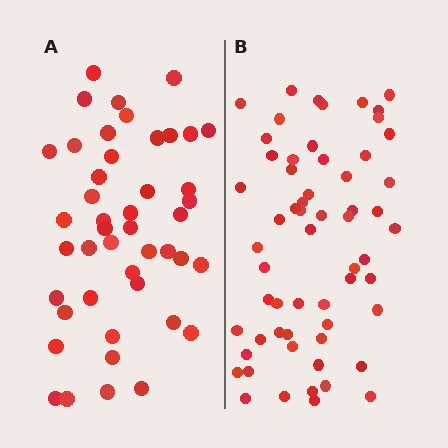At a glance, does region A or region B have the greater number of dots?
Region B (the right region) has more dots.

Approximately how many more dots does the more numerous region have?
Region B has approximately 15 more dots than region A.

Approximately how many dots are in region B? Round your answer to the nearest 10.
About 60 dots.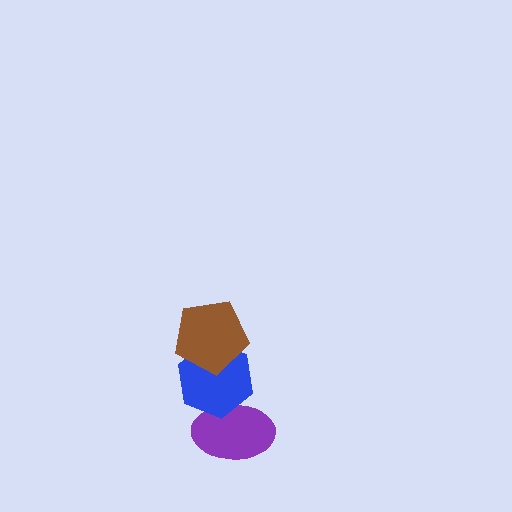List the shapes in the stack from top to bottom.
From top to bottom: the brown pentagon, the blue hexagon, the purple ellipse.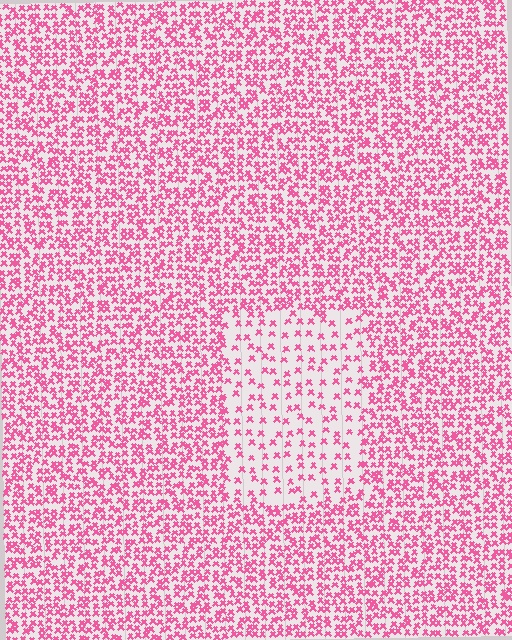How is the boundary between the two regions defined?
The boundary is defined by a change in element density (approximately 2.3x ratio). All elements are the same color, size, and shape.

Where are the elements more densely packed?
The elements are more densely packed outside the rectangle boundary.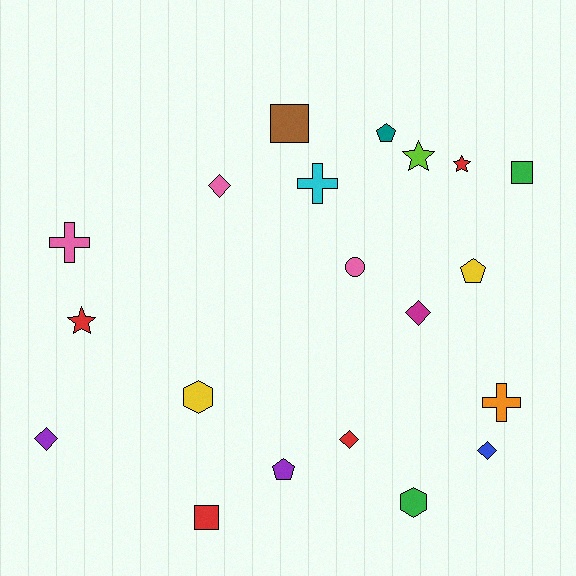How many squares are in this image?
There are 3 squares.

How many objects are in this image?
There are 20 objects.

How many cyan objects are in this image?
There is 1 cyan object.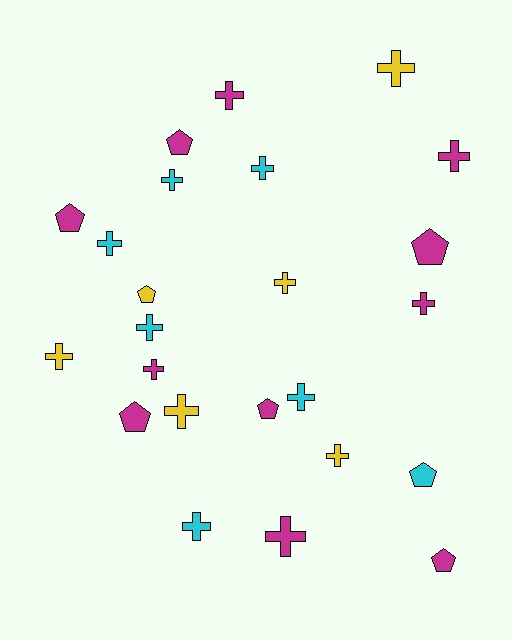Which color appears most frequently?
Magenta, with 11 objects.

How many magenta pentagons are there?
There are 6 magenta pentagons.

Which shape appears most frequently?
Cross, with 16 objects.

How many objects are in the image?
There are 24 objects.